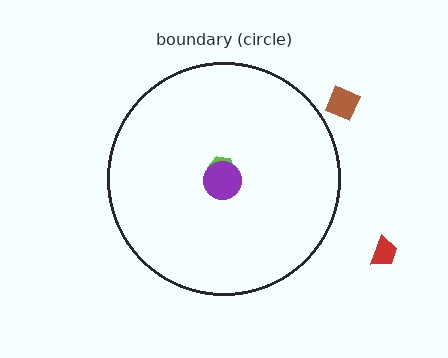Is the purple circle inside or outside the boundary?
Inside.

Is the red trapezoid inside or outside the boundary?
Outside.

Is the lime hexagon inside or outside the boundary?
Inside.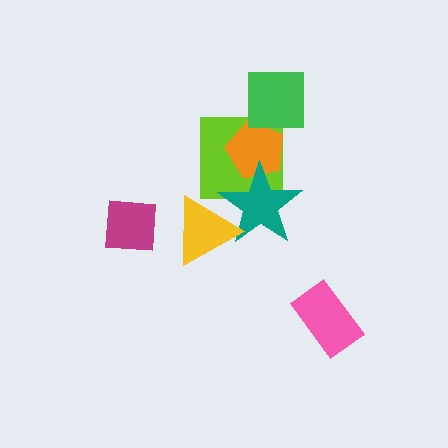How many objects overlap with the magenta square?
0 objects overlap with the magenta square.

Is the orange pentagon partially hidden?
Yes, it is partially covered by another shape.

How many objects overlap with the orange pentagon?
2 objects overlap with the orange pentagon.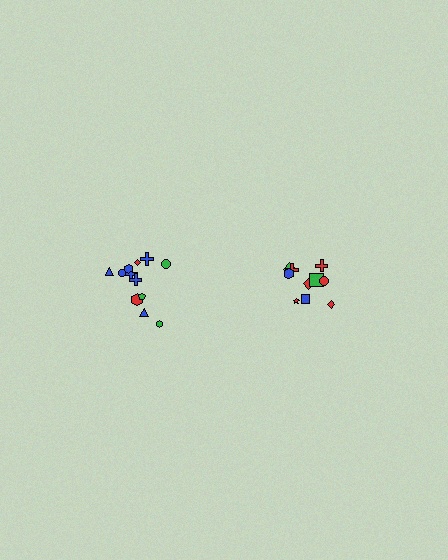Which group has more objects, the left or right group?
The left group.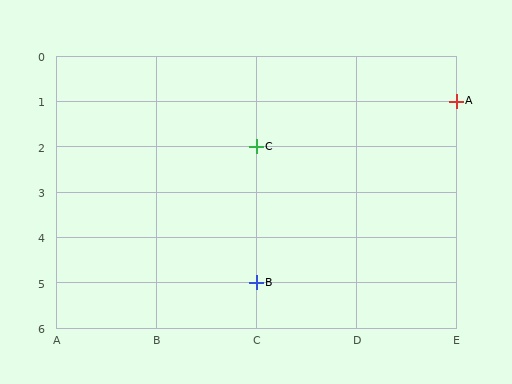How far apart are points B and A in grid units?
Points B and A are 2 columns and 4 rows apart (about 4.5 grid units diagonally).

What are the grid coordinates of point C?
Point C is at grid coordinates (C, 2).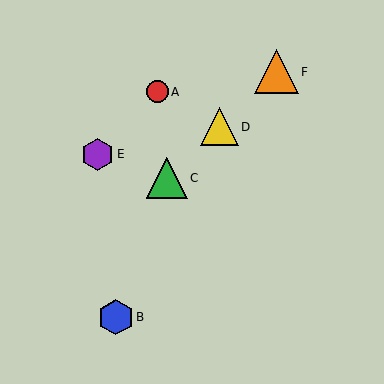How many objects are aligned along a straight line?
3 objects (C, D, F) are aligned along a straight line.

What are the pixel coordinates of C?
Object C is at (167, 178).